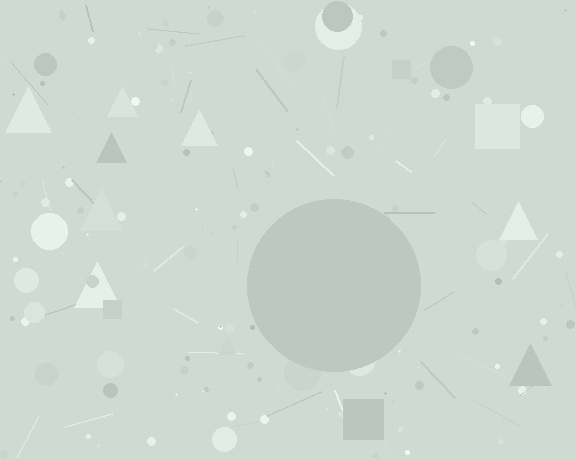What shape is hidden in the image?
A circle is hidden in the image.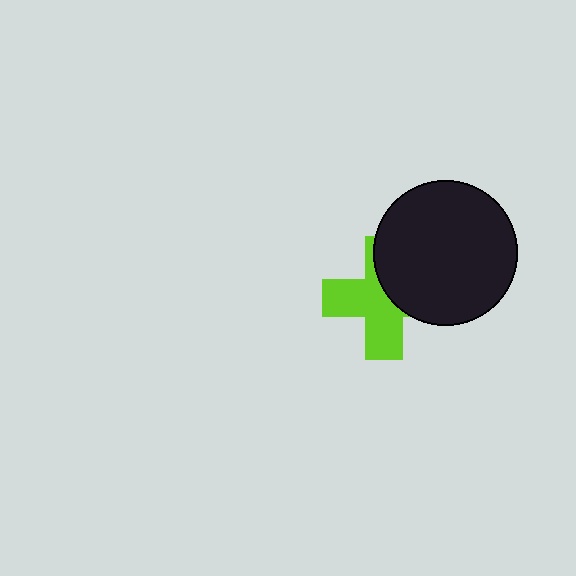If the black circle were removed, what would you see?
You would see the complete lime cross.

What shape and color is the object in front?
The object in front is a black circle.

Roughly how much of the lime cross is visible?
About half of it is visible (roughly 58%).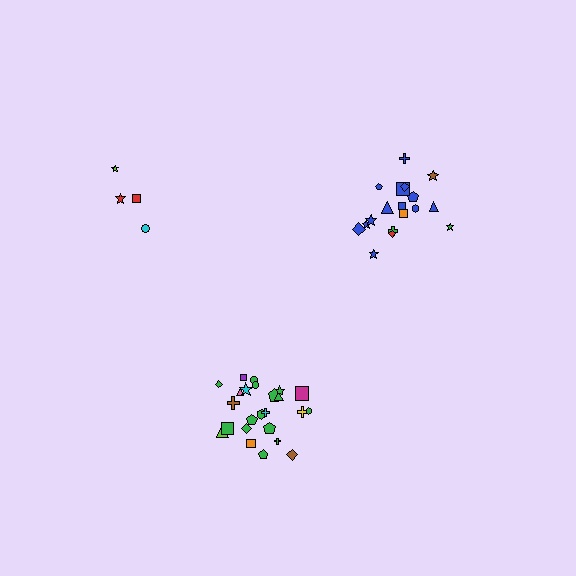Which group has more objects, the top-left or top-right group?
The top-right group.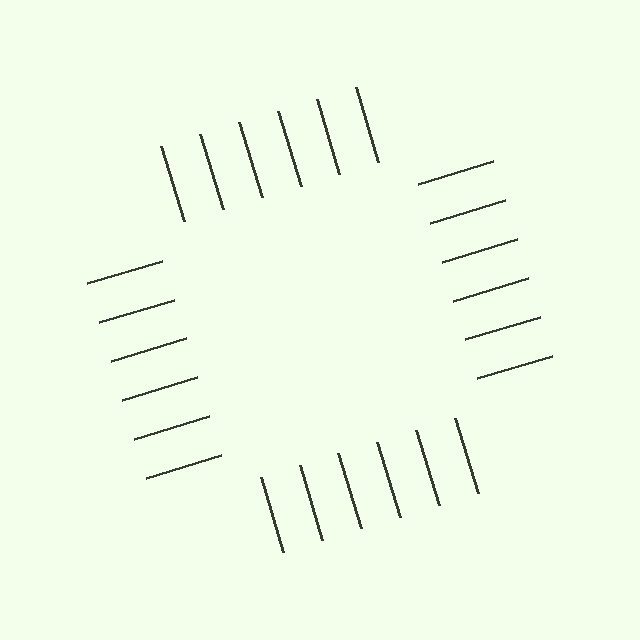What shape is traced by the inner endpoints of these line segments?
An illusory square — the line segments terminate on its edges but no continuous stroke is drawn.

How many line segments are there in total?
24 — 6 along each of the 4 edges.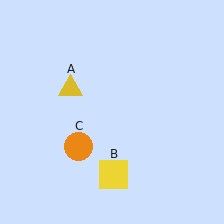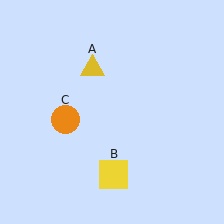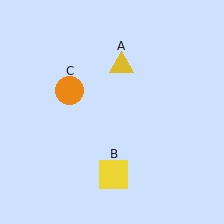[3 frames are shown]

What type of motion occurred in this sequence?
The yellow triangle (object A), orange circle (object C) rotated clockwise around the center of the scene.